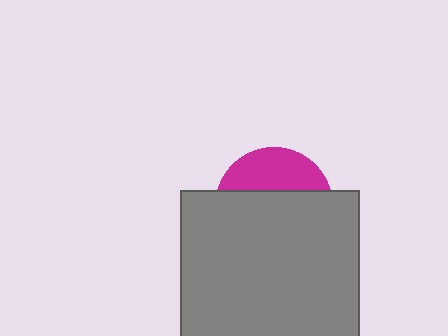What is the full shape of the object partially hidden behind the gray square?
The partially hidden object is a magenta circle.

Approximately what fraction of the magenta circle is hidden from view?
Roughly 68% of the magenta circle is hidden behind the gray square.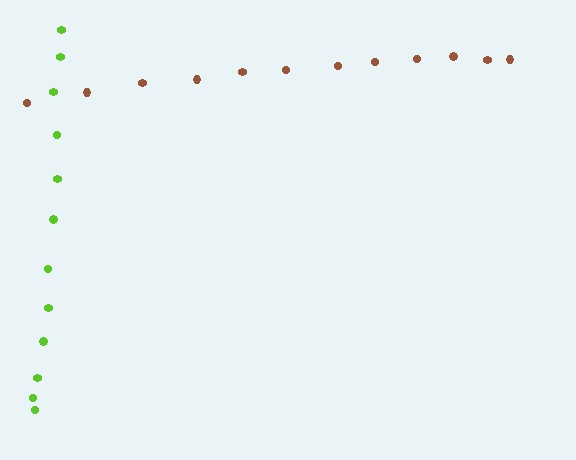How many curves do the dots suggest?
There are 2 distinct paths.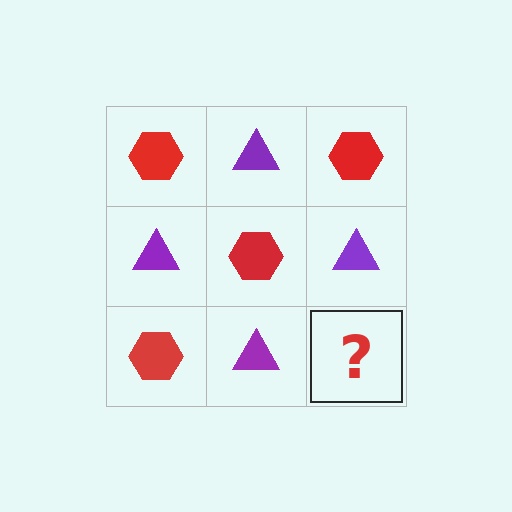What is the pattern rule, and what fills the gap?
The rule is that it alternates red hexagon and purple triangle in a checkerboard pattern. The gap should be filled with a red hexagon.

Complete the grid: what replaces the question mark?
The question mark should be replaced with a red hexagon.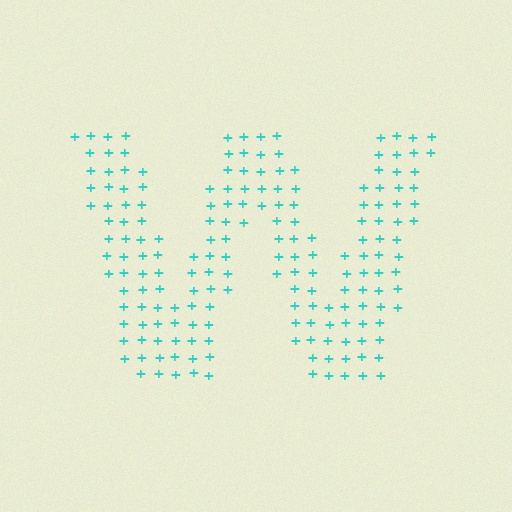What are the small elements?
The small elements are plus signs.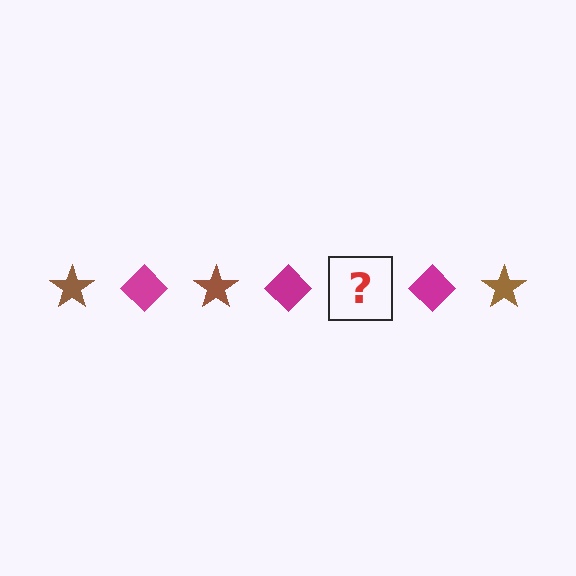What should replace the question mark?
The question mark should be replaced with a brown star.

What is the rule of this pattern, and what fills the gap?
The rule is that the pattern alternates between brown star and magenta diamond. The gap should be filled with a brown star.